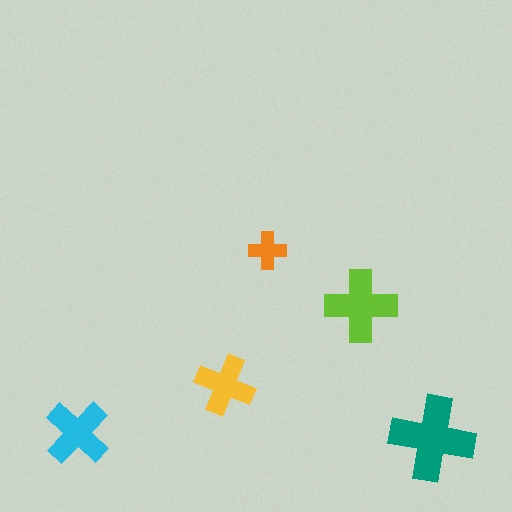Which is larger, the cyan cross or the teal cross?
The teal one.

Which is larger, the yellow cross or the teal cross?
The teal one.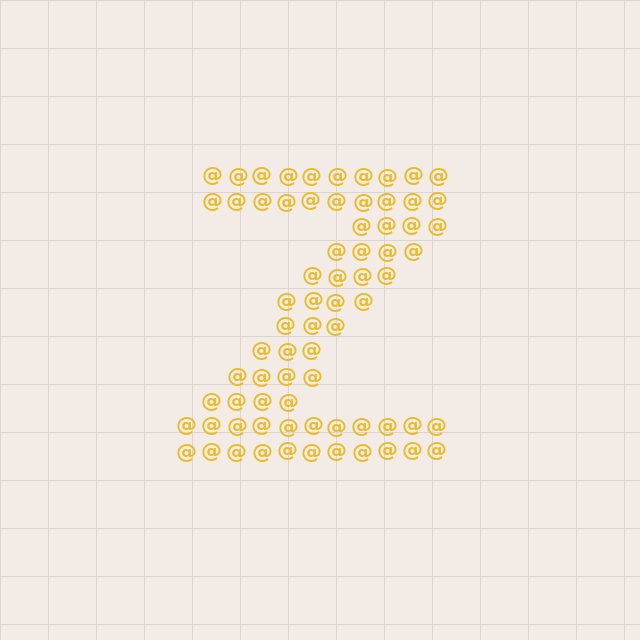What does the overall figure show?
The overall figure shows the letter Z.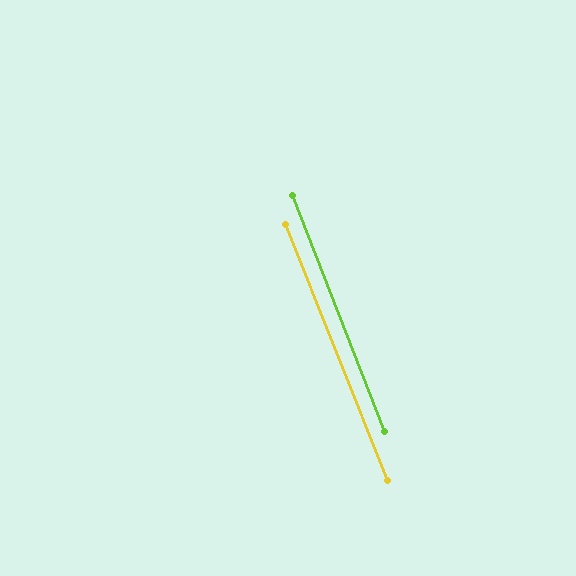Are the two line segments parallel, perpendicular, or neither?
Parallel — their directions differ by only 0.4°.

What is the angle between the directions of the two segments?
Approximately 0 degrees.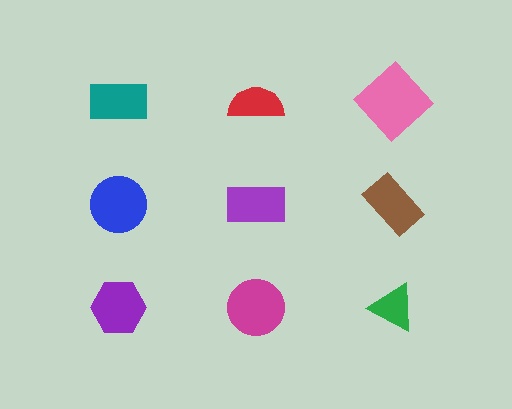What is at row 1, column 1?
A teal rectangle.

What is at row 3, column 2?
A magenta circle.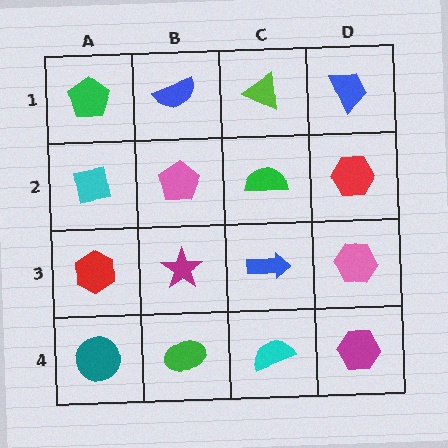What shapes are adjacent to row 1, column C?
A green semicircle (row 2, column C), a blue semicircle (row 1, column B), a blue trapezoid (row 1, column D).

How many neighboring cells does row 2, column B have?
4.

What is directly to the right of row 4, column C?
A magenta hexagon.